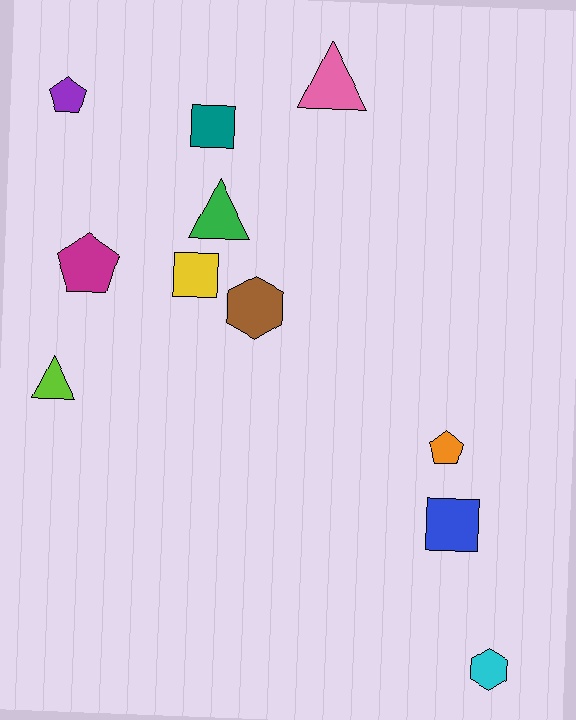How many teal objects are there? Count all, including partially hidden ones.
There is 1 teal object.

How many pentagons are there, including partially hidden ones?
There are 3 pentagons.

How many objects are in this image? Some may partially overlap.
There are 11 objects.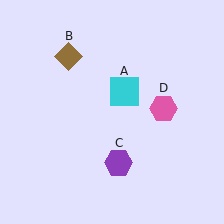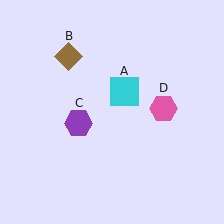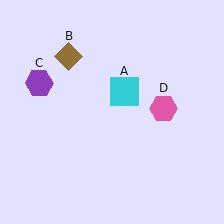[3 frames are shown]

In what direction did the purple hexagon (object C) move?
The purple hexagon (object C) moved up and to the left.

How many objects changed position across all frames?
1 object changed position: purple hexagon (object C).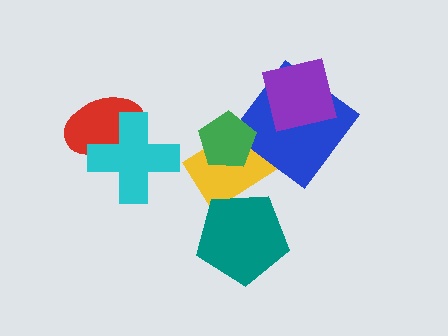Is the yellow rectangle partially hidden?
Yes, it is partially covered by another shape.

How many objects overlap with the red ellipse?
1 object overlaps with the red ellipse.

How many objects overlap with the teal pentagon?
1 object overlaps with the teal pentagon.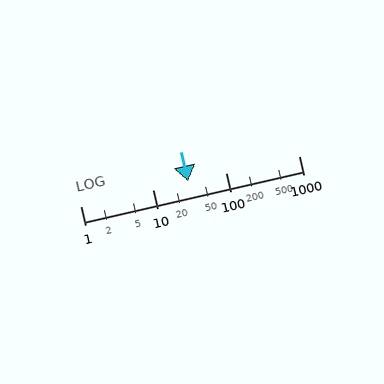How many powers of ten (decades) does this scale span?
The scale spans 3 decades, from 1 to 1000.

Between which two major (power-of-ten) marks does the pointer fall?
The pointer is between 10 and 100.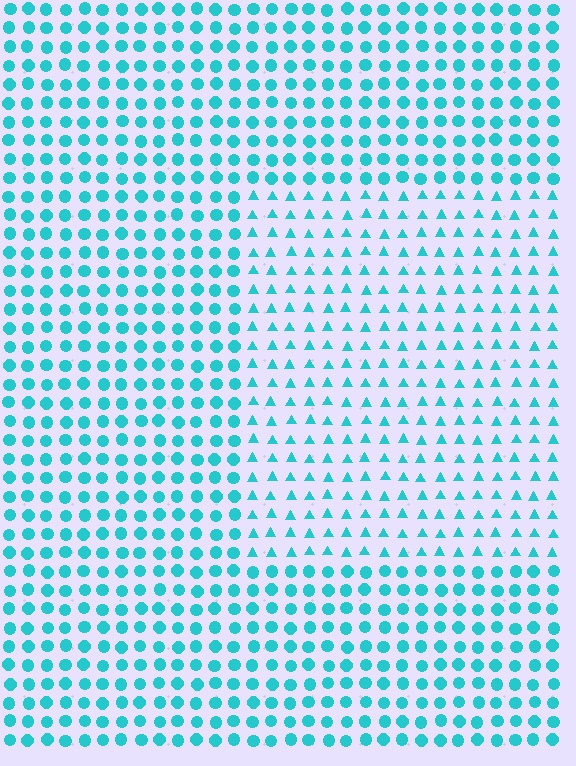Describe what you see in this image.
The image is filled with small cyan elements arranged in a uniform grid. A rectangle-shaped region contains triangles, while the surrounding area contains circles. The boundary is defined purely by the change in element shape.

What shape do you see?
I see a rectangle.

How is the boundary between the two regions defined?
The boundary is defined by a change in element shape: triangles inside vs. circles outside. All elements share the same color and spacing.